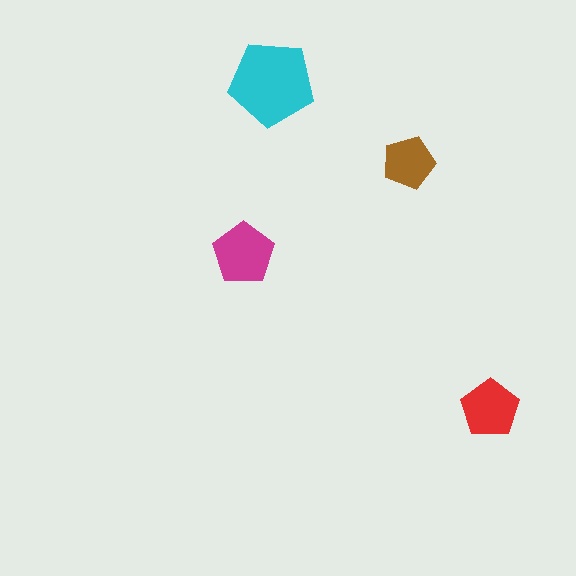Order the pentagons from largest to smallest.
the cyan one, the magenta one, the red one, the brown one.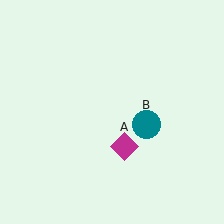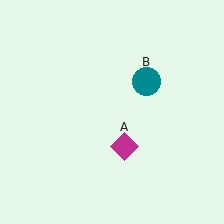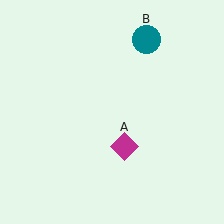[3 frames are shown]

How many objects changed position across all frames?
1 object changed position: teal circle (object B).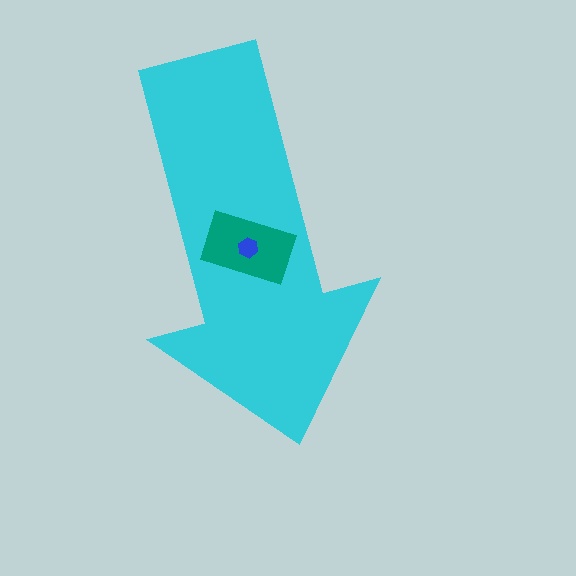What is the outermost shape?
The cyan arrow.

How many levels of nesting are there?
3.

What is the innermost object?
The blue hexagon.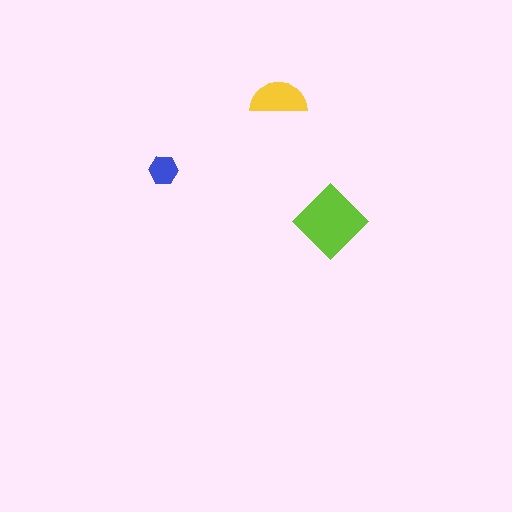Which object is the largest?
The lime diamond.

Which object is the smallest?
The blue hexagon.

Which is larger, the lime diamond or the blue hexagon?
The lime diamond.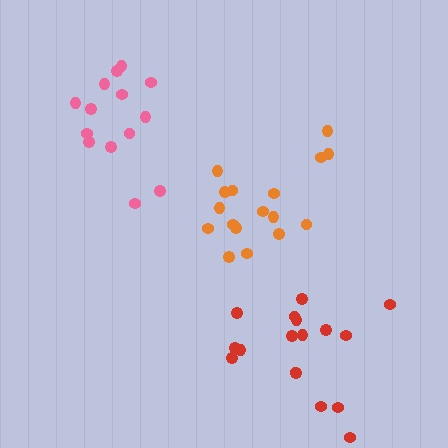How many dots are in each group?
Group 1: 17 dots, Group 2: 17 dots, Group 3: 14 dots (48 total).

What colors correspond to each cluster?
The clusters are colored: orange, red, pink.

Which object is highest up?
The pink cluster is topmost.